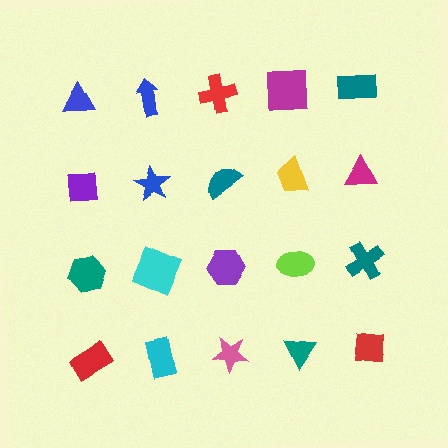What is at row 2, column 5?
A magenta triangle.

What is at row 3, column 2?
A cyan square.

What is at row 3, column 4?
A lime ellipse.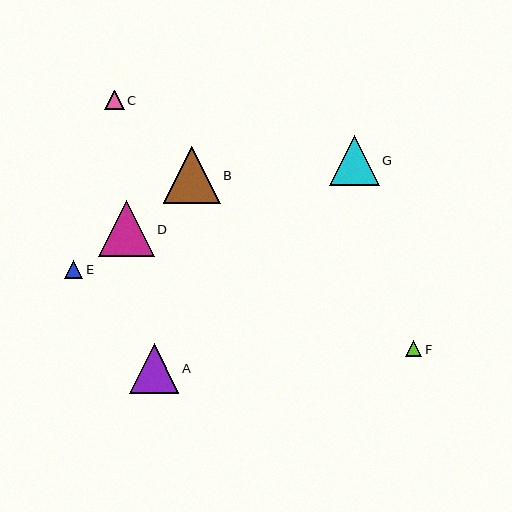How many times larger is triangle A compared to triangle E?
Triangle A is approximately 2.7 times the size of triangle E.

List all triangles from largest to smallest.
From largest to smallest: B, D, G, A, C, E, F.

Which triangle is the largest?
Triangle B is the largest with a size of approximately 57 pixels.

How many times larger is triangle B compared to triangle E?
Triangle B is approximately 3.1 times the size of triangle E.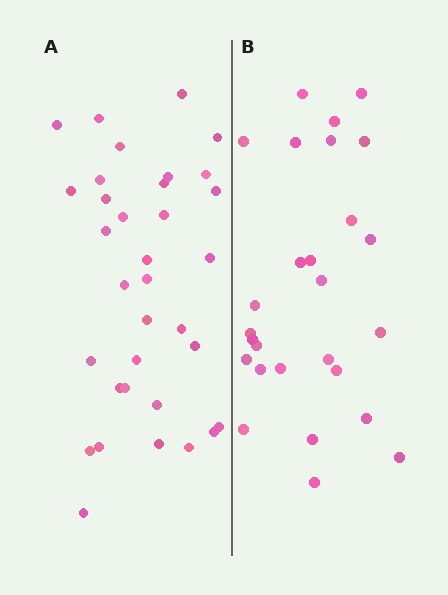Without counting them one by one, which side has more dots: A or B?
Region A (the left region) has more dots.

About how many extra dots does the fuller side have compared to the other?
Region A has roughly 8 or so more dots than region B.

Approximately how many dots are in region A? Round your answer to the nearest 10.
About 30 dots. (The exact count is 34, which rounds to 30.)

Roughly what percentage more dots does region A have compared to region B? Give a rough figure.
About 25% more.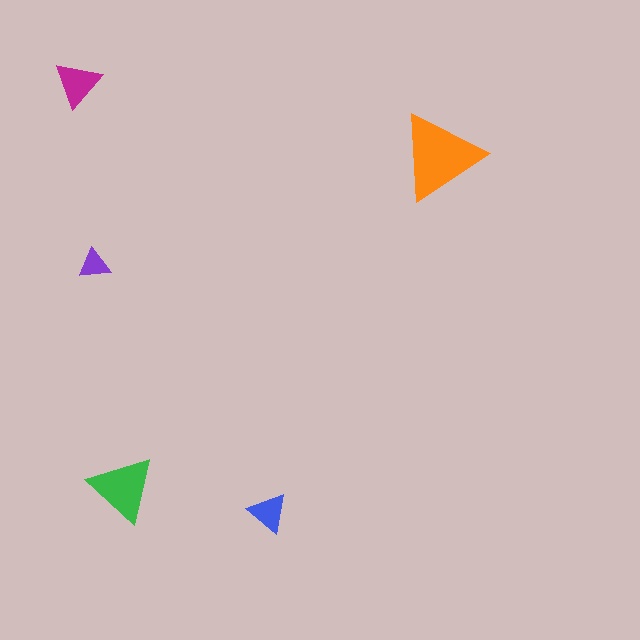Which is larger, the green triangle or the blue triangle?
The green one.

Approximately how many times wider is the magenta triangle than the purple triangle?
About 1.5 times wider.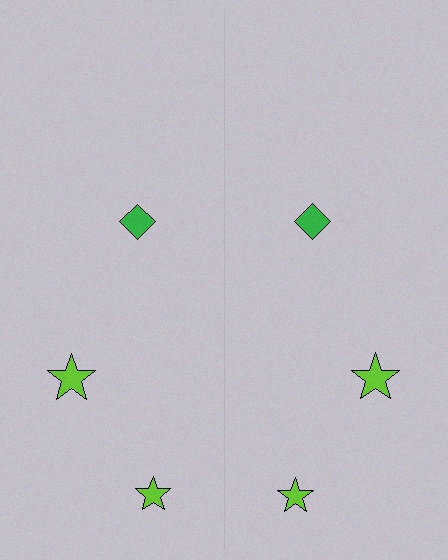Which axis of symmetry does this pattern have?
The pattern has a vertical axis of symmetry running through the center of the image.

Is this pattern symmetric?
Yes, this pattern has bilateral (reflection) symmetry.